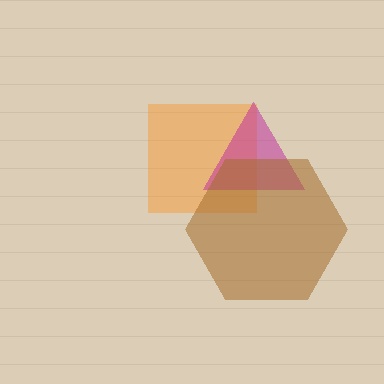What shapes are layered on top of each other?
The layered shapes are: an orange square, a magenta triangle, a brown hexagon.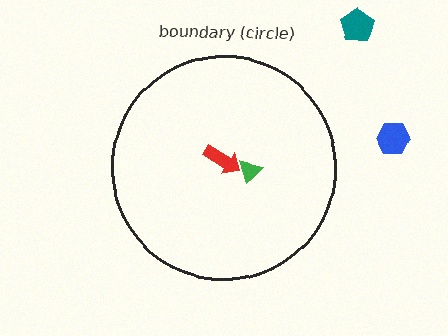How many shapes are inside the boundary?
2 inside, 2 outside.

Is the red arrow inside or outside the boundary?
Inside.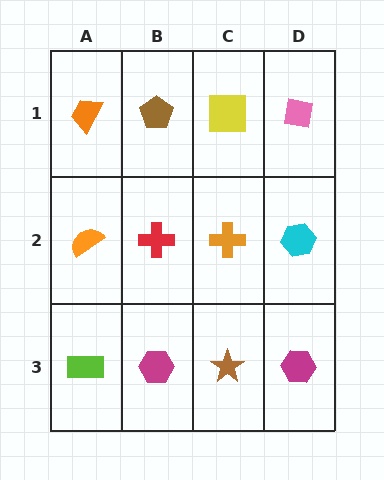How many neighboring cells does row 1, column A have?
2.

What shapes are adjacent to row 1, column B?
A red cross (row 2, column B), an orange trapezoid (row 1, column A), a yellow square (row 1, column C).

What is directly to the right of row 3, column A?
A magenta hexagon.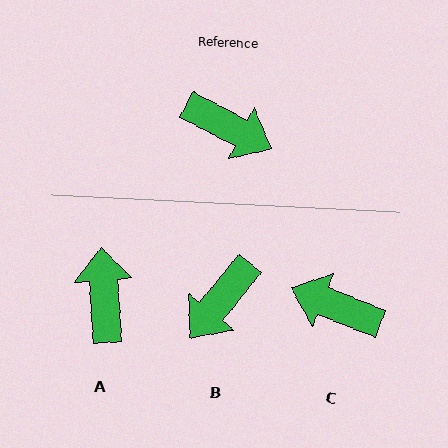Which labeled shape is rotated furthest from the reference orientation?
C, about 175 degrees away.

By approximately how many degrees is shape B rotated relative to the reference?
Approximately 102 degrees clockwise.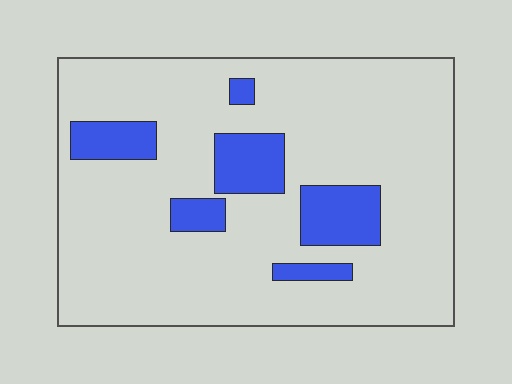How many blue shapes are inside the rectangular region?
6.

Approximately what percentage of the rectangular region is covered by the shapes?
Approximately 15%.